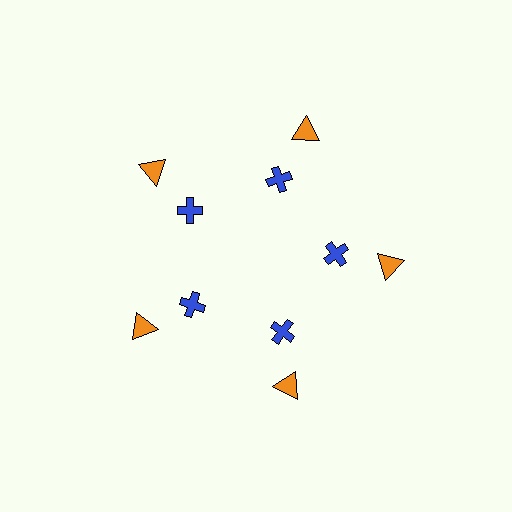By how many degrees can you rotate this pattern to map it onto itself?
The pattern maps onto itself every 72 degrees of rotation.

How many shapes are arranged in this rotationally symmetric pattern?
There are 10 shapes, arranged in 5 groups of 2.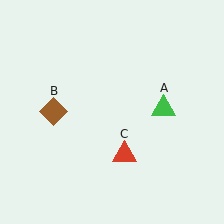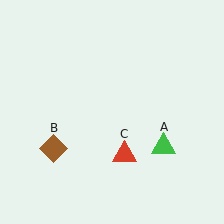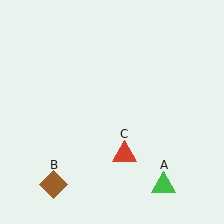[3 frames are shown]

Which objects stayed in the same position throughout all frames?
Red triangle (object C) remained stationary.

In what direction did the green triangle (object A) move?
The green triangle (object A) moved down.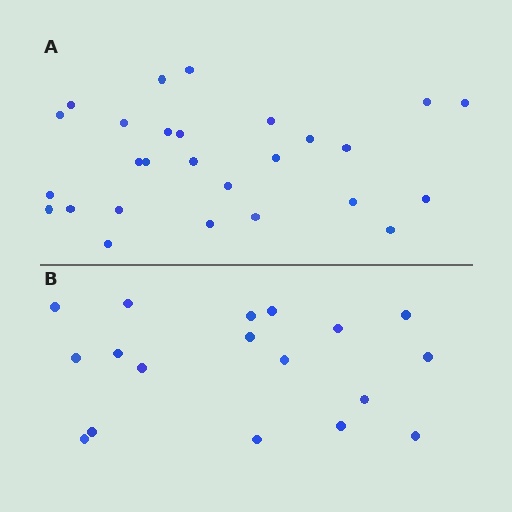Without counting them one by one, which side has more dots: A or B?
Region A (the top region) has more dots.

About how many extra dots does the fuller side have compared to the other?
Region A has roughly 8 or so more dots than region B.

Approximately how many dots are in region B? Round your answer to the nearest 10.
About 20 dots. (The exact count is 18, which rounds to 20.)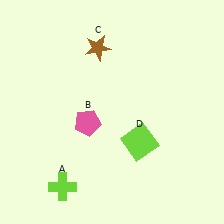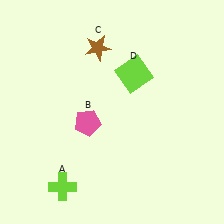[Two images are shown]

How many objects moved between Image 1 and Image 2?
1 object moved between the two images.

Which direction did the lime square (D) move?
The lime square (D) moved up.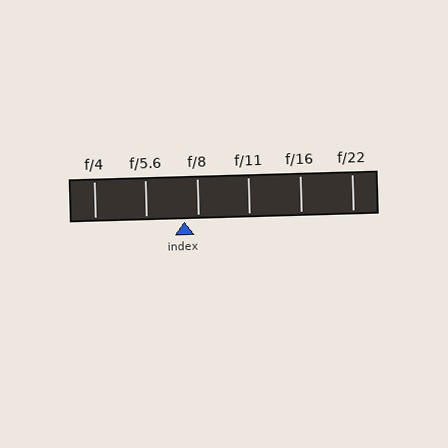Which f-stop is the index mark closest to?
The index mark is closest to f/8.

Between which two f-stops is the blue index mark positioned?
The index mark is between f/5.6 and f/8.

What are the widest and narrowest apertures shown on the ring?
The widest aperture shown is f/4 and the narrowest is f/22.